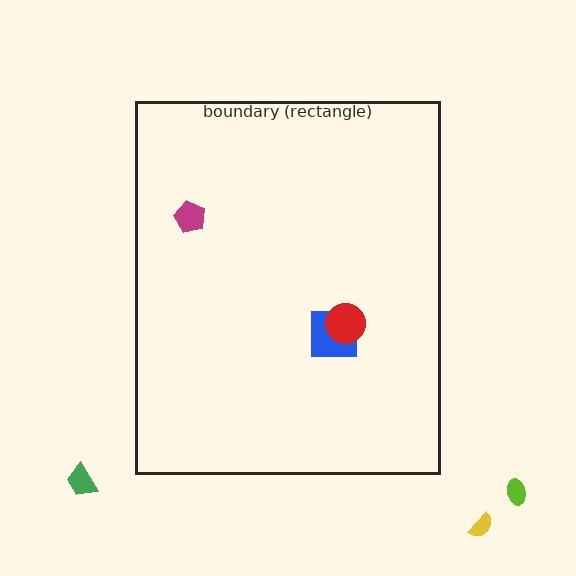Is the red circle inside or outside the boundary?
Inside.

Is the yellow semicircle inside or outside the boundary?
Outside.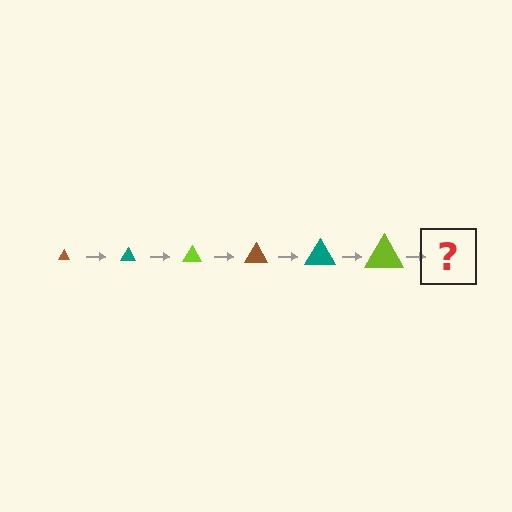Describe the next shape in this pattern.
It should be a brown triangle, larger than the previous one.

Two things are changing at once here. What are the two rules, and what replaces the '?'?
The two rules are that the triangle grows larger each step and the color cycles through brown, teal, and lime. The '?' should be a brown triangle, larger than the previous one.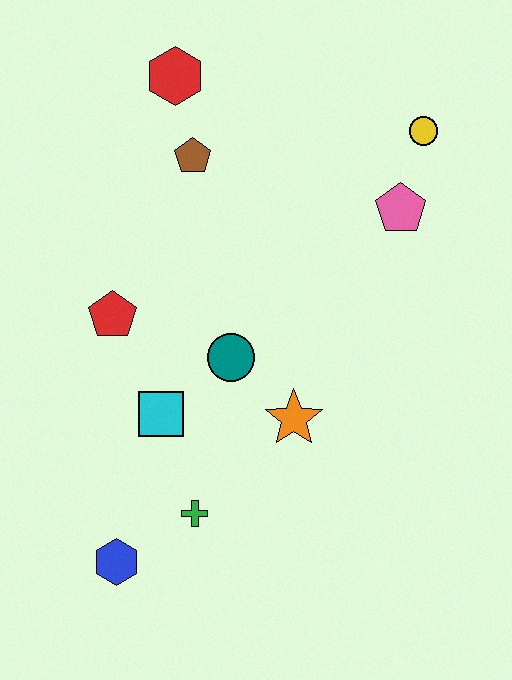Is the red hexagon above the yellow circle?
Yes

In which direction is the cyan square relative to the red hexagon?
The cyan square is below the red hexagon.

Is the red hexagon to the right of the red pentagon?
Yes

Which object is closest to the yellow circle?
The pink pentagon is closest to the yellow circle.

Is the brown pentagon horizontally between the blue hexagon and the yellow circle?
Yes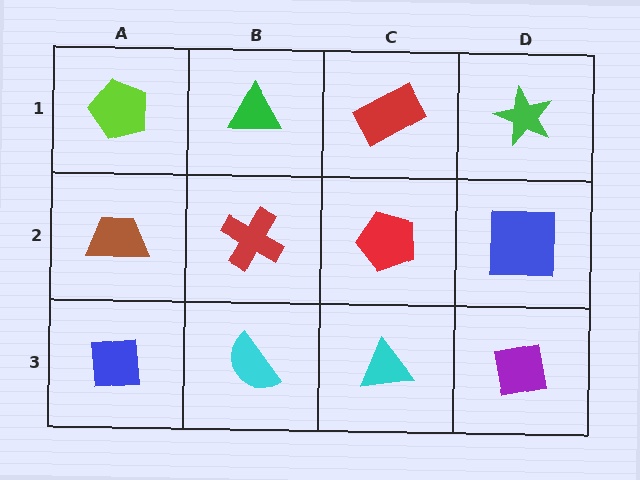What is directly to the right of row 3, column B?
A cyan triangle.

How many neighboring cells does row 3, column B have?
3.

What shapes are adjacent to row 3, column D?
A blue square (row 2, column D), a cyan triangle (row 3, column C).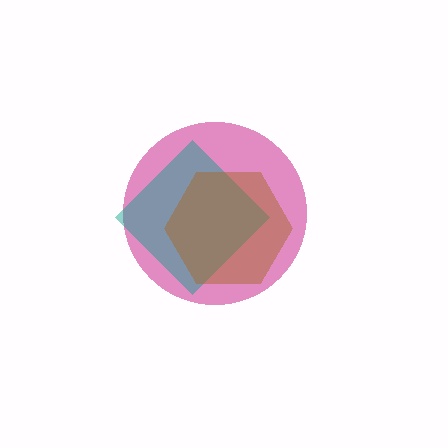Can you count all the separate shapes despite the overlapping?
Yes, there are 3 separate shapes.